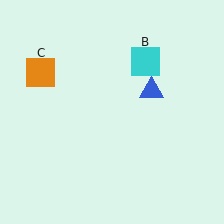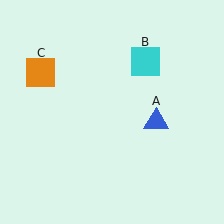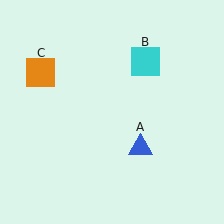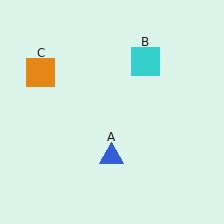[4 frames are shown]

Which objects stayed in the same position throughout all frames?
Cyan square (object B) and orange square (object C) remained stationary.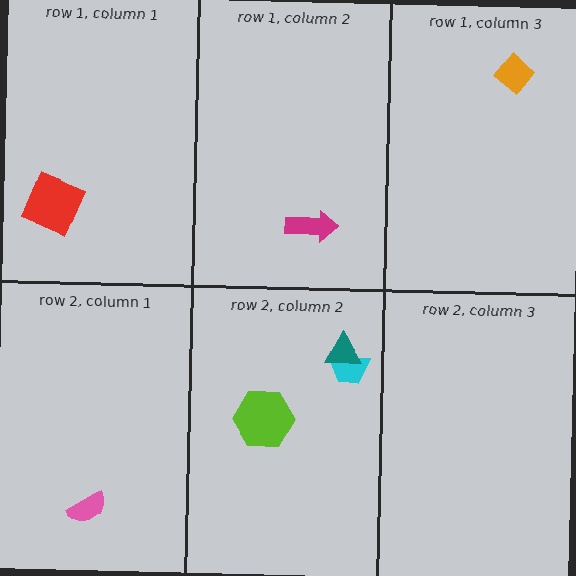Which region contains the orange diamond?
The row 1, column 3 region.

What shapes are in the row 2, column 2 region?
The lime hexagon, the cyan trapezoid, the teal triangle.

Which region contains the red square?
The row 1, column 1 region.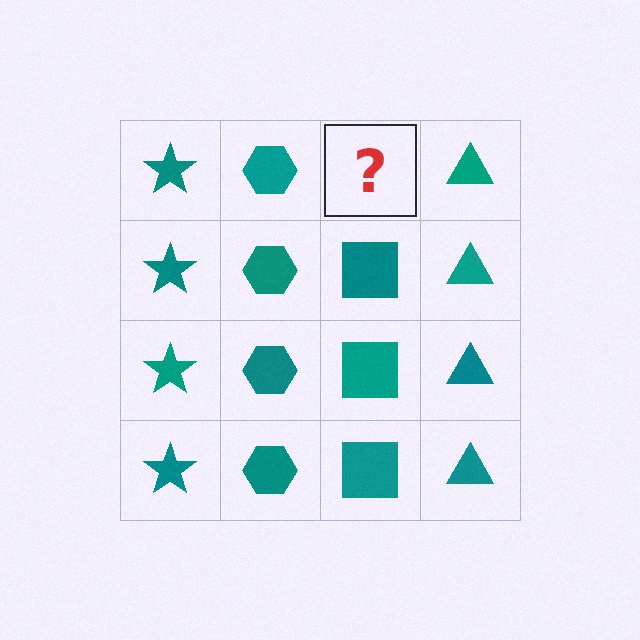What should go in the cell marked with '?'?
The missing cell should contain a teal square.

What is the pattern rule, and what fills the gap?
The rule is that each column has a consistent shape. The gap should be filled with a teal square.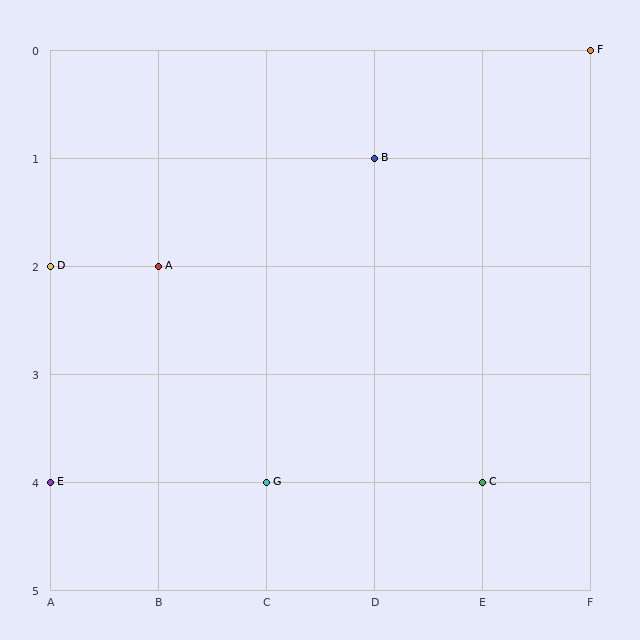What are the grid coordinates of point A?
Point A is at grid coordinates (B, 2).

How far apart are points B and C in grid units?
Points B and C are 1 column and 3 rows apart (about 3.2 grid units diagonally).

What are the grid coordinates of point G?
Point G is at grid coordinates (C, 4).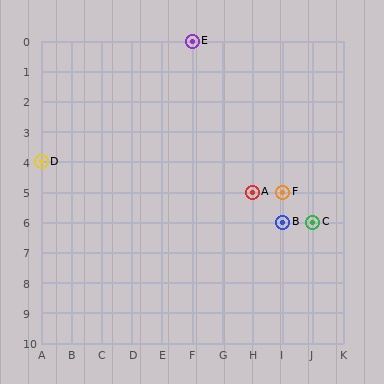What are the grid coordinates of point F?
Point F is at grid coordinates (I, 5).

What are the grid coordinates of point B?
Point B is at grid coordinates (I, 6).